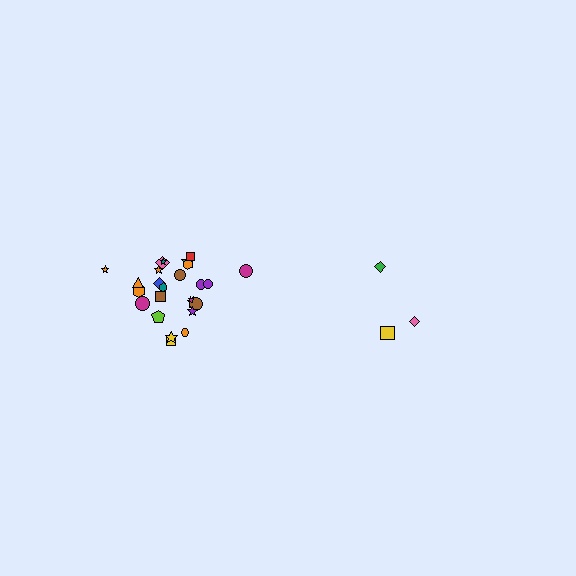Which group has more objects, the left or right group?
The left group.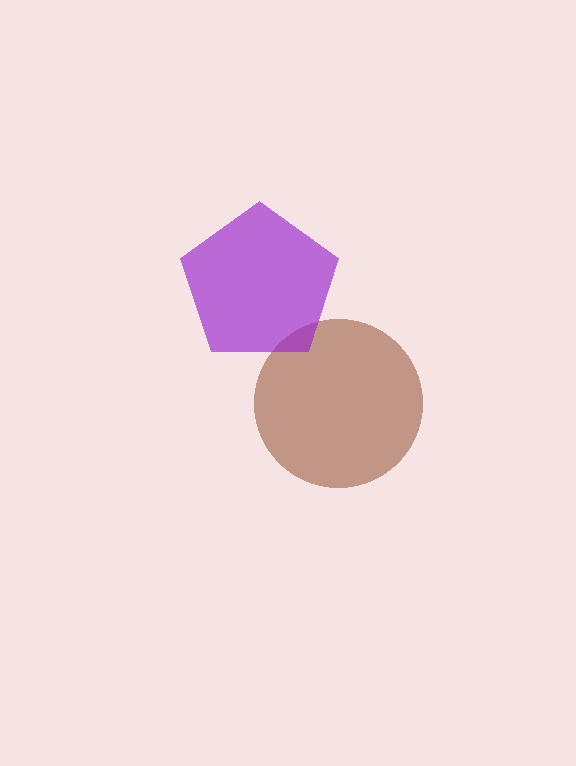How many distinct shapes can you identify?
There are 2 distinct shapes: a brown circle, a purple pentagon.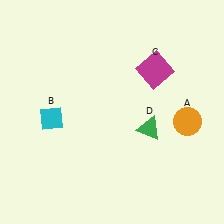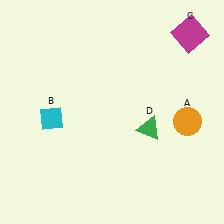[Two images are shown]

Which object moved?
The magenta square (C) moved up.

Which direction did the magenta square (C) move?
The magenta square (C) moved up.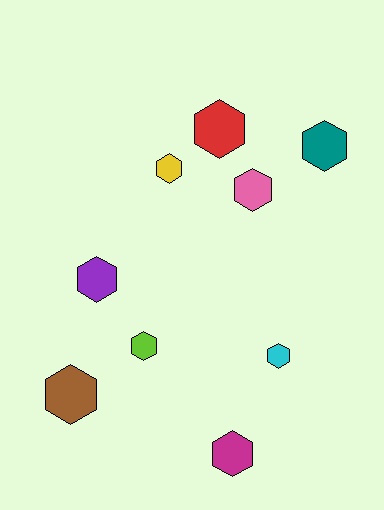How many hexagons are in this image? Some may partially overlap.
There are 9 hexagons.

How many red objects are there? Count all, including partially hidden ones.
There is 1 red object.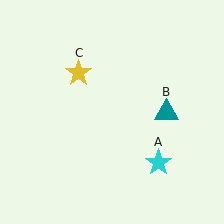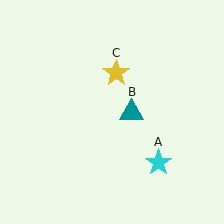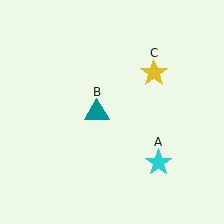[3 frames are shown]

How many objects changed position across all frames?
2 objects changed position: teal triangle (object B), yellow star (object C).